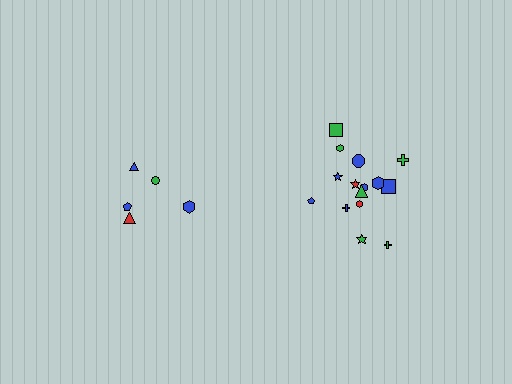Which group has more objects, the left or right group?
The right group.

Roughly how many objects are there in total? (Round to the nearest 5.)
Roughly 20 objects in total.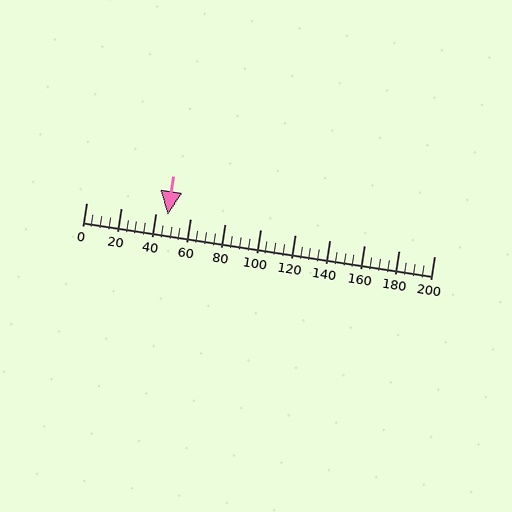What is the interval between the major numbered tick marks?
The major tick marks are spaced 20 units apart.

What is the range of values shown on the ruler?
The ruler shows values from 0 to 200.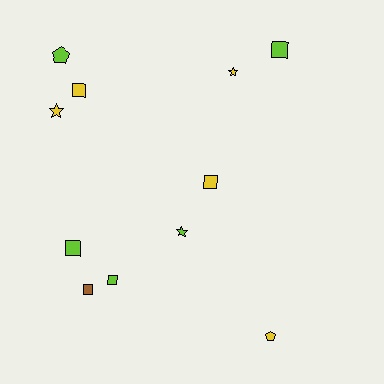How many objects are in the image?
There are 11 objects.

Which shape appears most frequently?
Square, with 6 objects.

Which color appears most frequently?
Yellow, with 5 objects.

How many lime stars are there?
There is 1 lime star.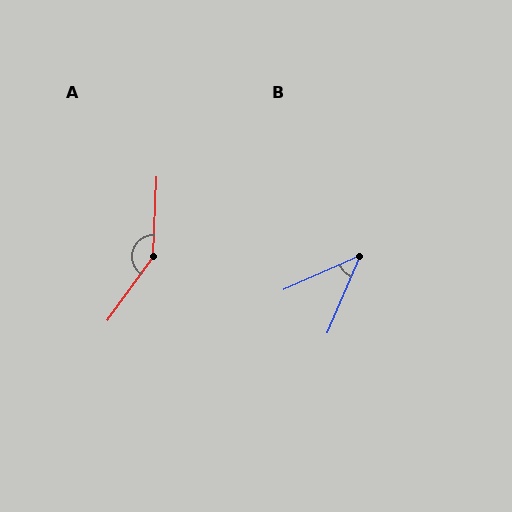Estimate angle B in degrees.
Approximately 43 degrees.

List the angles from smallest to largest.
B (43°), A (147°).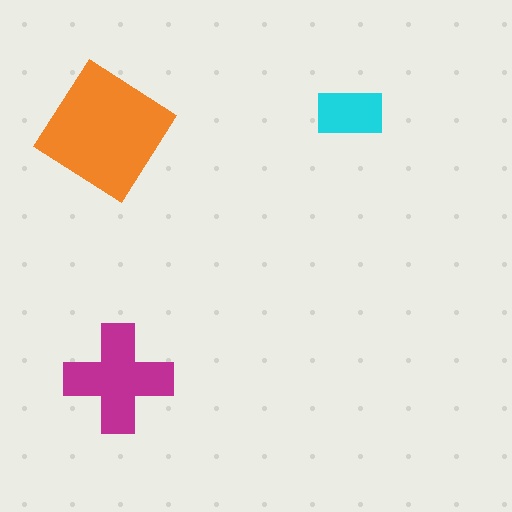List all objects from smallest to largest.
The cyan rectangle, the magenta cross, the orange diamond.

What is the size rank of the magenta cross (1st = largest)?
2nd.